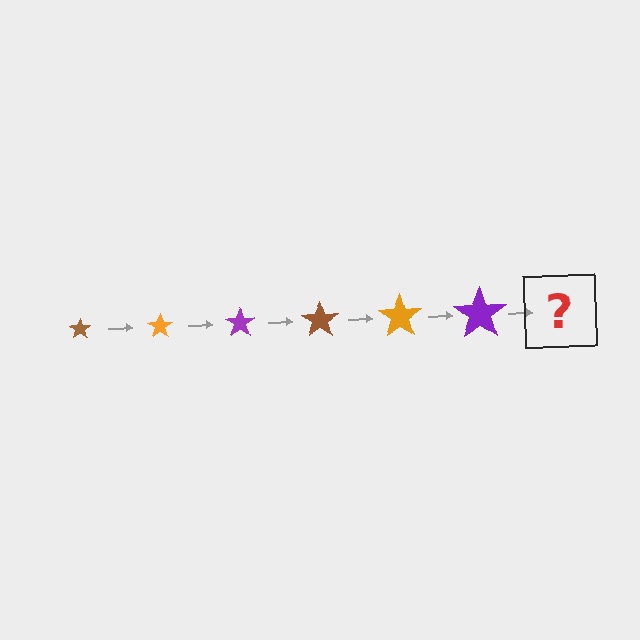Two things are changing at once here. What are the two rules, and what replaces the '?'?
The two rules are that the star grows larger each step and the color cycles through brown, orange, and purple. The '?' should be a brown star, larger than the previous one.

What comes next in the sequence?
The next element should be a brown star, larger than the previous one.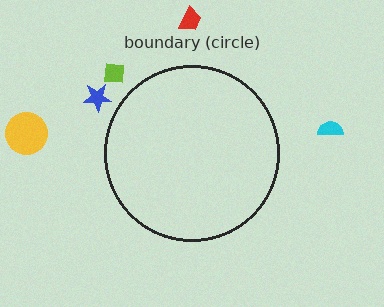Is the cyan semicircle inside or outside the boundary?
Outside.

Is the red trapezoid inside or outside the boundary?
Outside.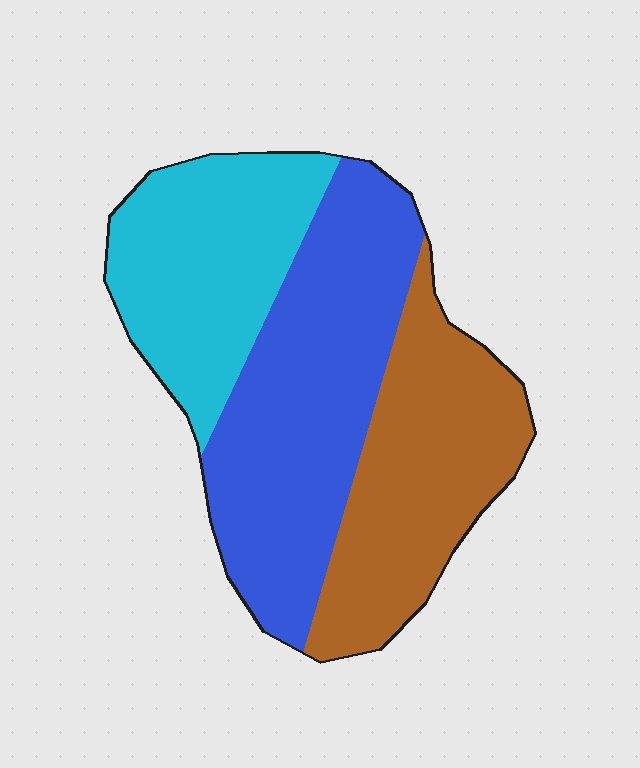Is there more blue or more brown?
Blue.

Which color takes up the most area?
Blue, at roughly 40%.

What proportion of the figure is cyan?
Cyan covers 28% of the figure.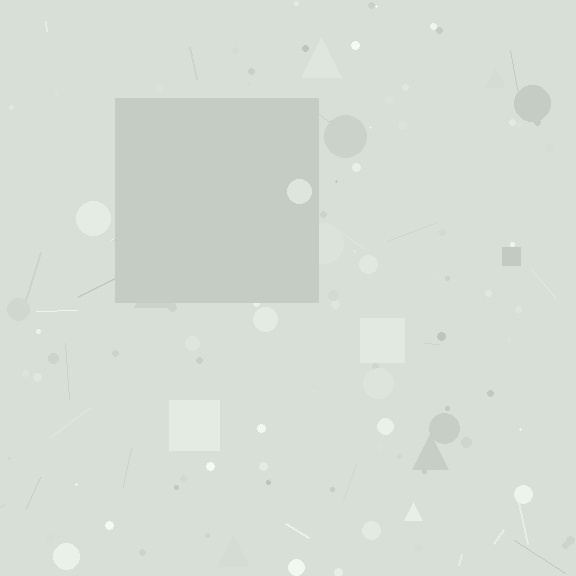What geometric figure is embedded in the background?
A square is embedded in the background.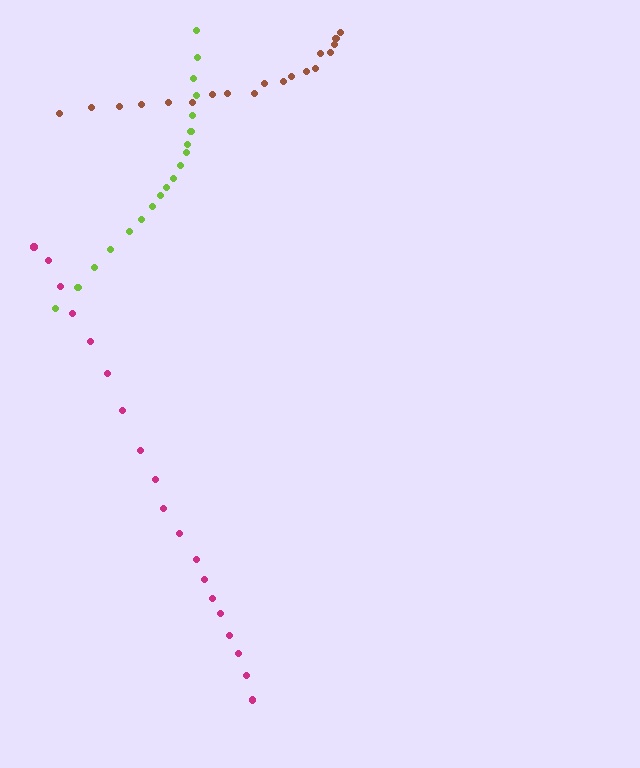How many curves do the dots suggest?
There are 3 distinct paths.